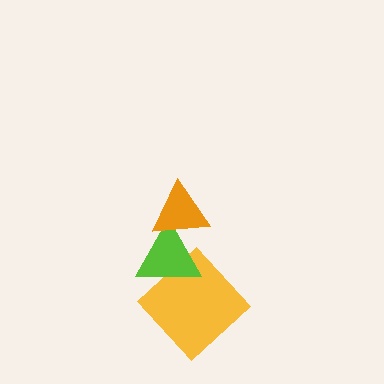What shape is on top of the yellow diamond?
The lime triangle is on top of the yellow diamond.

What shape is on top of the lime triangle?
The orange triangle is on top of the lime triangle.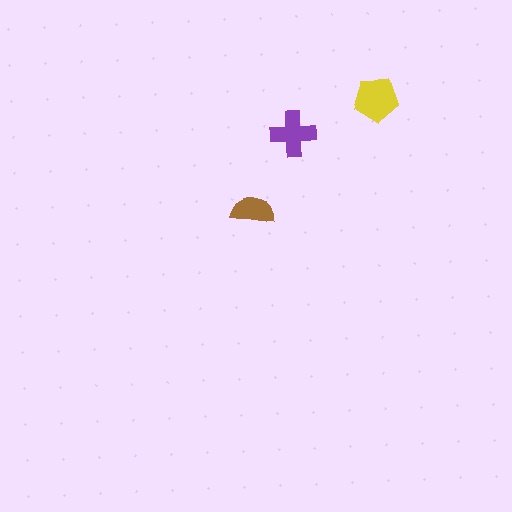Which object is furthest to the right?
The yellow pentagon is rightmost.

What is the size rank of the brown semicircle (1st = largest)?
3rd.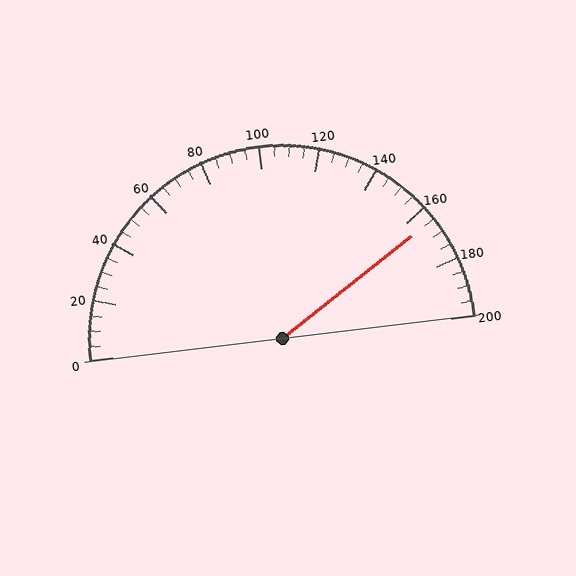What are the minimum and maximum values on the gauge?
The gauge ranges from 0 to 200.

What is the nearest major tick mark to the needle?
The nearest major tick mark is 160.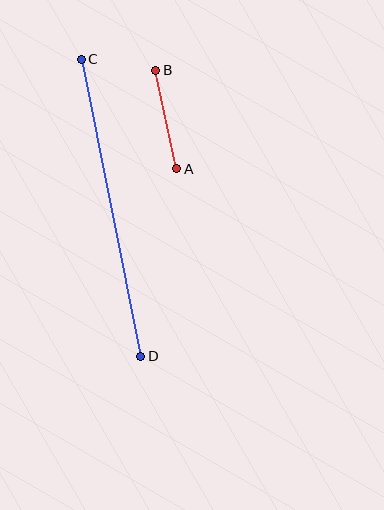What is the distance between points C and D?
The distance is approximately 303 pixels.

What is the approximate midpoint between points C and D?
The midpoint is at approximately (111, 208) pixels.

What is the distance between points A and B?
The distance is approximately 101 pixels.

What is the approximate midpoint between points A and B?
The midpoint is at approximately (166, 119) pixels.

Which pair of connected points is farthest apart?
Points C and D are farthest apart.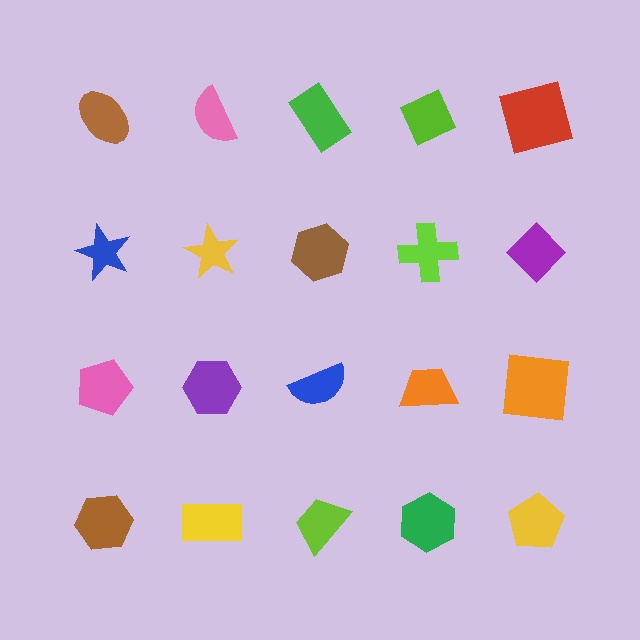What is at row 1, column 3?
A green rectangle.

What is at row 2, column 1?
A blue star.